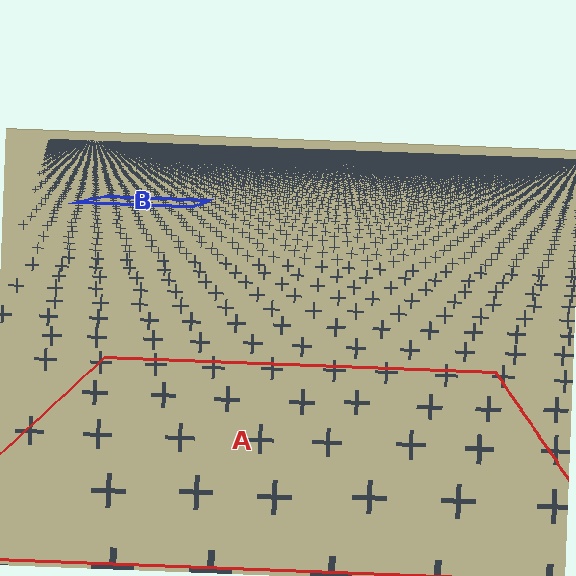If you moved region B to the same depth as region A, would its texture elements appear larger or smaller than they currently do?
They would appear larger. At a closer depth, the same texture elements are projected at a bigger on-screen size.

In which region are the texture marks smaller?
The texture marks are smaller in region B, because it is farther away.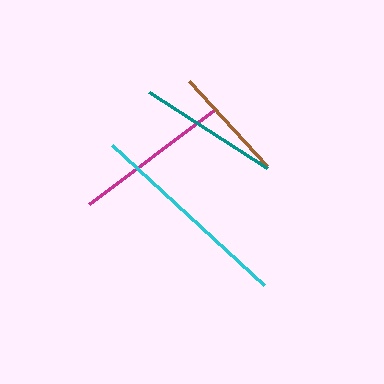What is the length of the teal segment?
The teal segment is approximately 141 pixels long.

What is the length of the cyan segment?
The cyan segment is approximately 207 pixels long.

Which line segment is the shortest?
The brown line is the shortest at approximately 115 pixels.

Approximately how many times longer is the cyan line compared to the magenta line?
The cyan line is approximately 1.3 times the length of the magenta line.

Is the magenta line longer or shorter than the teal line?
The magenta line is longer than the teal line.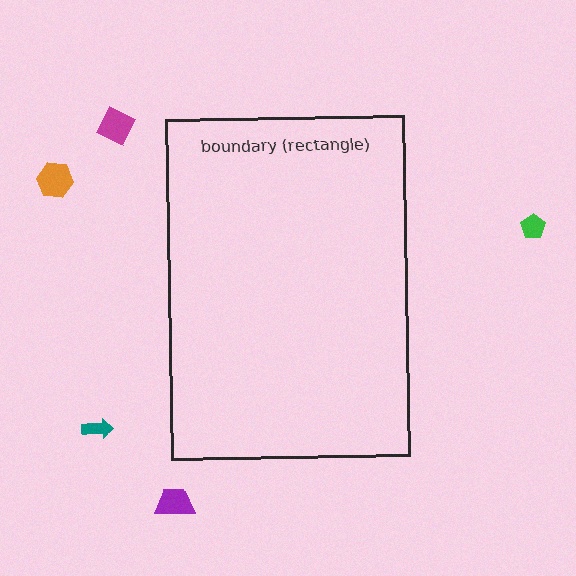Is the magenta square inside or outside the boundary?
Outside.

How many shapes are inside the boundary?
0 inside, 5 outside.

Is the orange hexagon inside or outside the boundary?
Outside.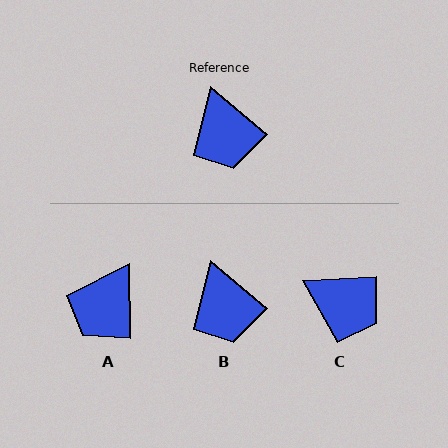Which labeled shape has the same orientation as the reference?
B.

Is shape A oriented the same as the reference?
No, it is off by about 49 degrees.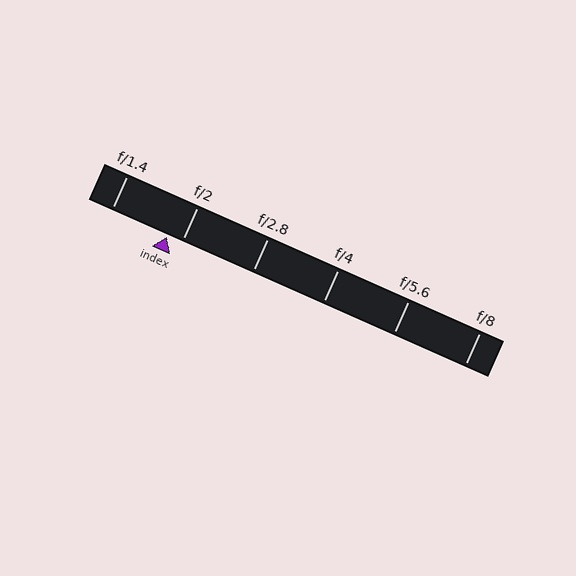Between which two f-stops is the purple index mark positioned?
The index mark is between f/1.4 and f/2.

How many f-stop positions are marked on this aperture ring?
There are 6 f-stop positions marked.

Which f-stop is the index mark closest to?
The index mark is closest to f/2.